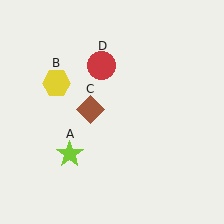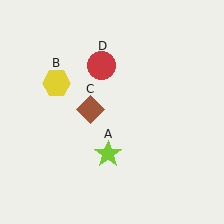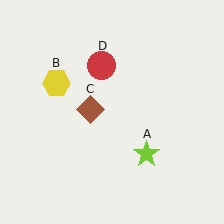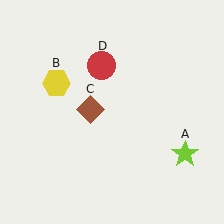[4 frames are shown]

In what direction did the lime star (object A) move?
The lime star (object A) moved right.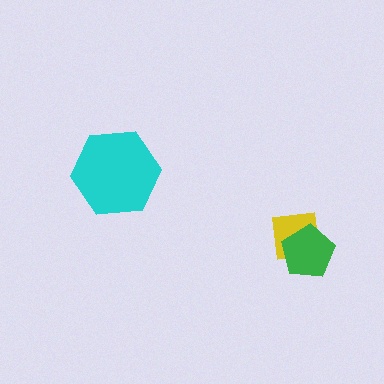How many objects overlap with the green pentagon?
1 object overlaps with the green pentagon.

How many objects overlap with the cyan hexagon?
0 objects overlap with the cyan hexagon.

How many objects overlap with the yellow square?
1 object overlaps with the yellow square.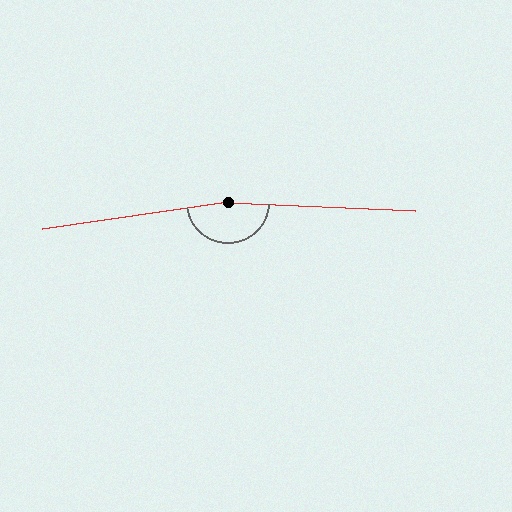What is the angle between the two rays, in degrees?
Approximately 169 degrees.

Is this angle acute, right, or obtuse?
It is obtuse.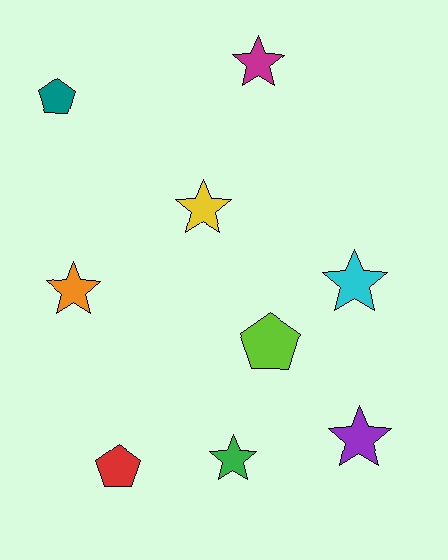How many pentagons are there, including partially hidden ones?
There are 3 pentagons.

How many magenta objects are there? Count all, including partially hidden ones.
There is 1 magenta object.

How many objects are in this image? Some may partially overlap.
There are 9 objects.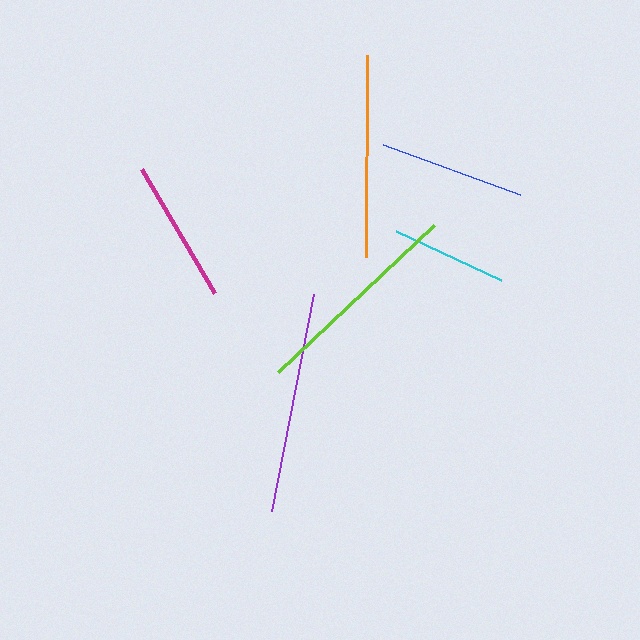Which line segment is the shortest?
The cyan line is the shortest at approximately 116 pixels.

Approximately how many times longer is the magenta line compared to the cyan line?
The magenta line is approximately 1.2 times the length of the cyan line.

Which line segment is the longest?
The purple line is the longest at approximately 221 pixels.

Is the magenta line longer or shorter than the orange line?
The orange line is longer than the magenta line.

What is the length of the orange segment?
The orange segment is approximately 202 pixels long.